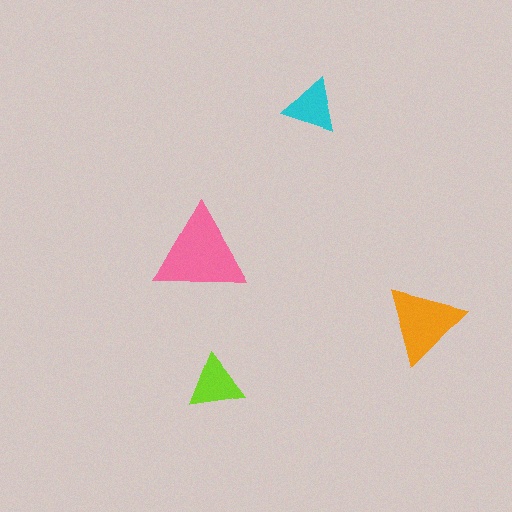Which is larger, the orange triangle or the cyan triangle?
The orange one.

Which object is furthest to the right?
The orange triangle is rightmost.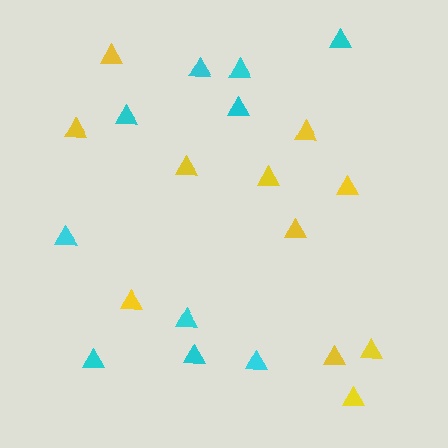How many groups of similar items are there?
There are 2 groups: one group of cyan triangles (10) and one group of yellow triangles (11).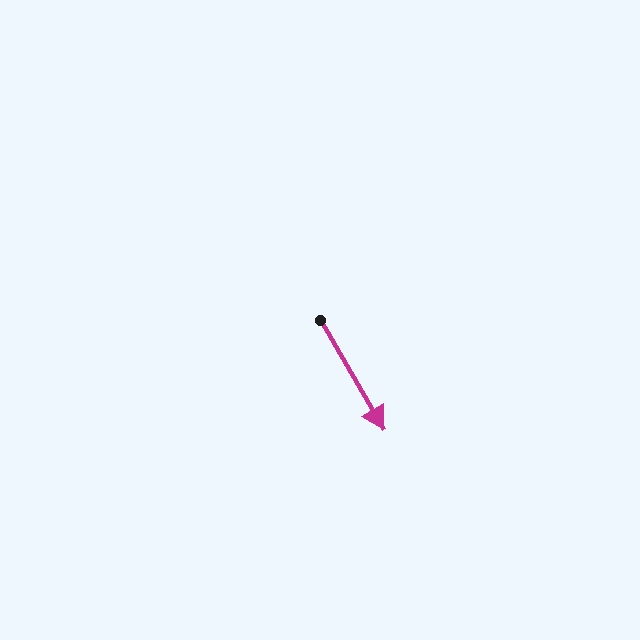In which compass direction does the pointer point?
Southeast.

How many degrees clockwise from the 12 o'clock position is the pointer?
Approximately 150 degrees.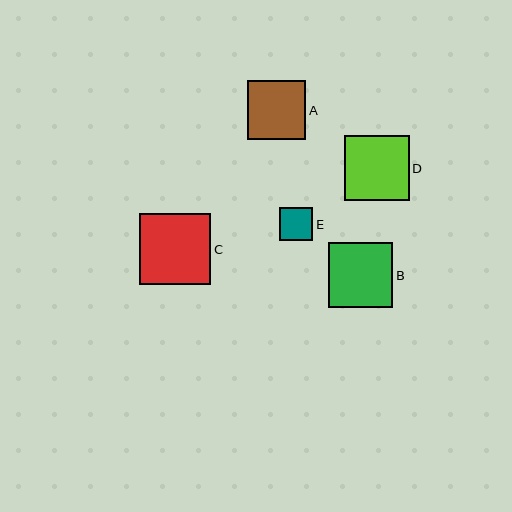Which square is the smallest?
Square E is the smallest with a size of approximately 33 pixels.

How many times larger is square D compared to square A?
Square D is approximately 1.1 times the size of square A.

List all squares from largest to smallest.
From largest to smallest: C, D, B, A, E.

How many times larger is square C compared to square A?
Square C is approximately 1.2 times the size of square A.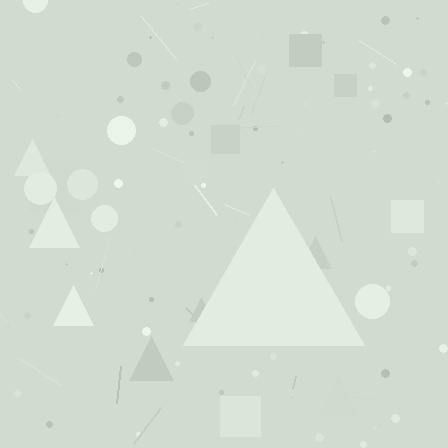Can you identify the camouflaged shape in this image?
The camouflaged shape is a triangle.